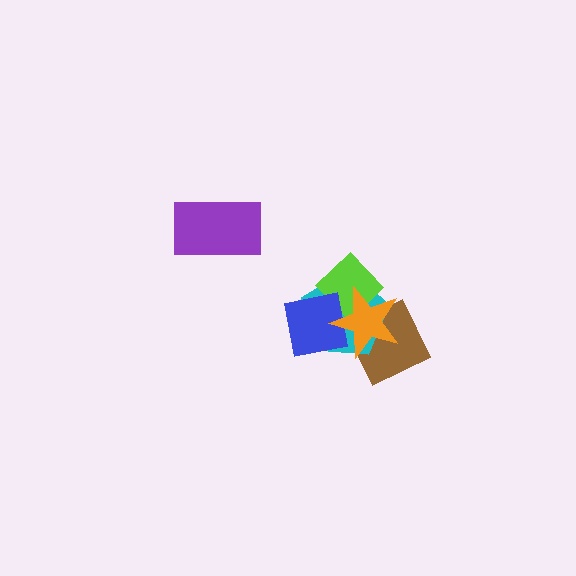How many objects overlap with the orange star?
4 objects overlap with the orange star.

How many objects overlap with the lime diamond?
4 objects overlap with the lime diamond.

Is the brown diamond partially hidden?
Yes, it is partially covered by another shape.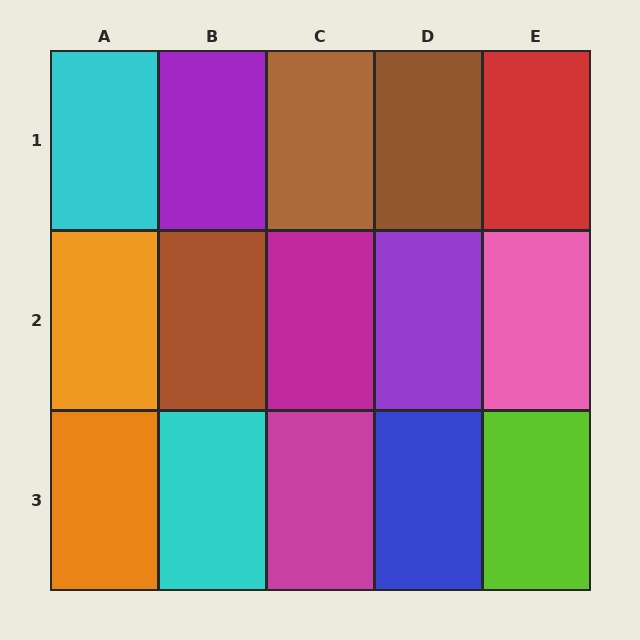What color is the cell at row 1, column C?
Brown.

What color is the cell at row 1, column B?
Purple.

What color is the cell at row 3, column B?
Cyan.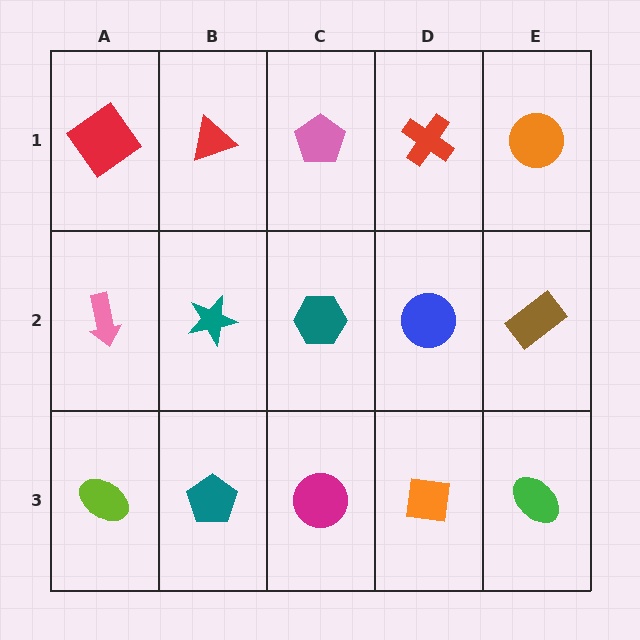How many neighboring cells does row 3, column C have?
3.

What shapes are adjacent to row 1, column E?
A brown rectangle (row 2, column E), a red cross (row 1, column D).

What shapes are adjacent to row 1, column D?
A blue circle (row 2, column D), a pink pentagon (row 1, column C), an orange circle (row 1, column E).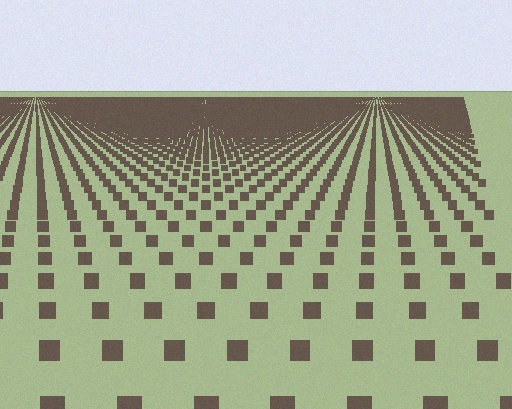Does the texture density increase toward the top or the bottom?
Density increases toward the top.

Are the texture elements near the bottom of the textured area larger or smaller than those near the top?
Larger. Near the bottom, elements are closer to the viewer and appear at a bigger on-screen size.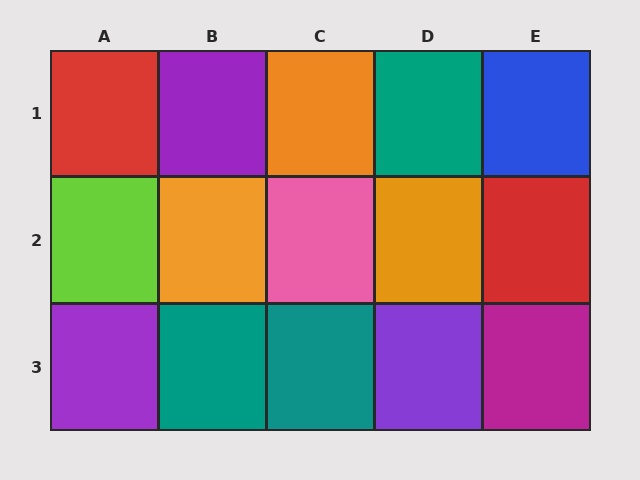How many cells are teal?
3 cells are teal.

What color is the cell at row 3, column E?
Magenta.